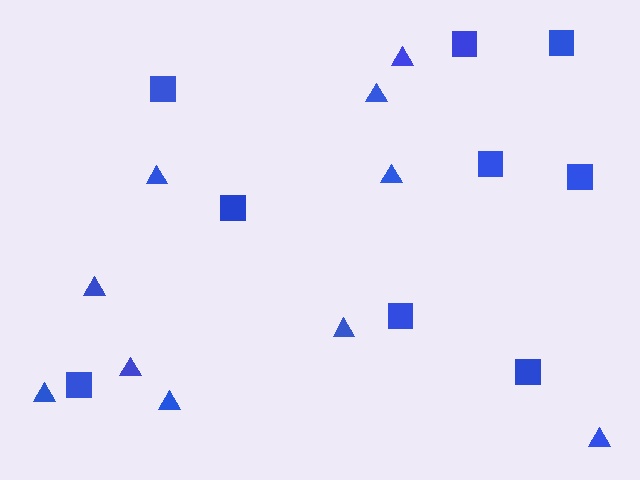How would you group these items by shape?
There are 2 groups: one group of squares (9) and one group of triangles (10).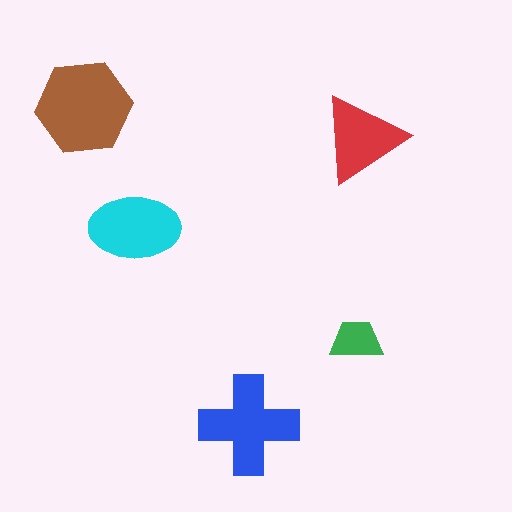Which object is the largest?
The brown hexagon.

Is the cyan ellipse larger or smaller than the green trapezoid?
Larger.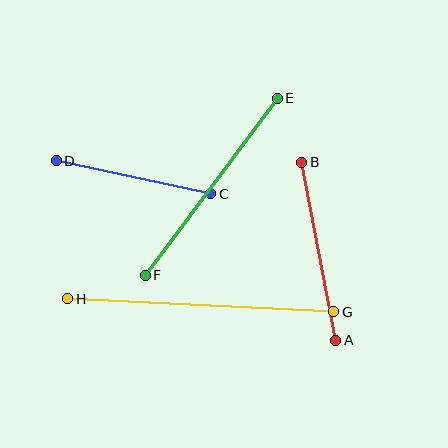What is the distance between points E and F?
The distance is approximately 221 pixels.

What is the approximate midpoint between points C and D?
The midpoint is at approximately (134, 177) pixels.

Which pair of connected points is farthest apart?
Points G and H are farthest apart.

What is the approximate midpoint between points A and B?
The midpoint is at approximately (319, 251) pixels.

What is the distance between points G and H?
The distance is approximately 266 pixels.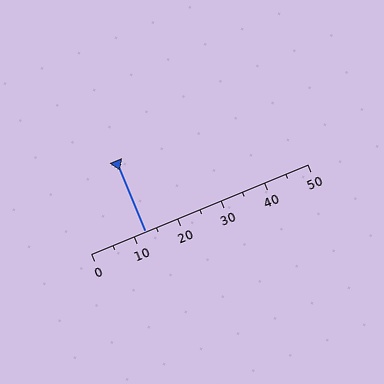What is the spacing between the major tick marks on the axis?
The major ticks are spaced 10 apart.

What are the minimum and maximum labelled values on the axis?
The axis runs from 0 to 50.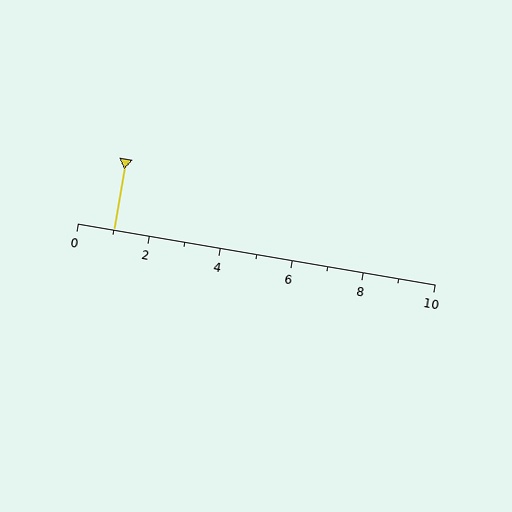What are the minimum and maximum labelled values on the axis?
The axis runs from 0 to 10.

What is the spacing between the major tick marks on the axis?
The major ticks are spaced 2 apart.